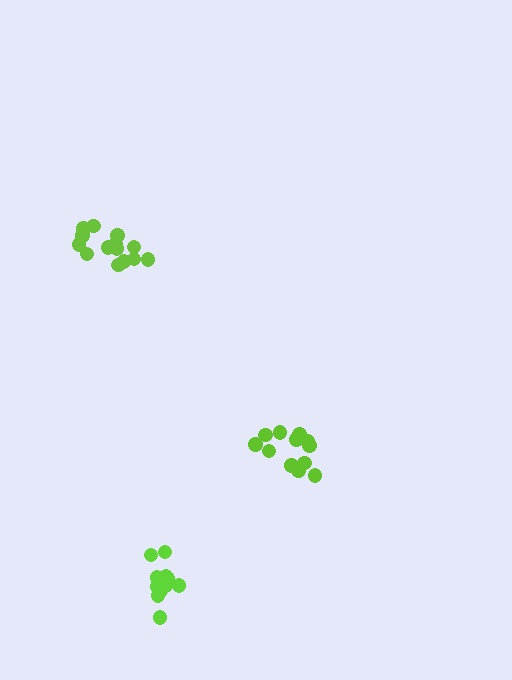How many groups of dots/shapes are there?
There are 3 groups.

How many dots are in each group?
Group 1: 14 dots, Group 2: 12 dots, Group 3: 11 dots (37 total).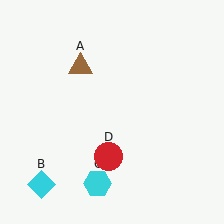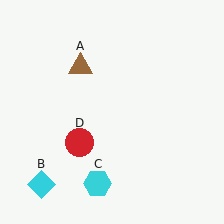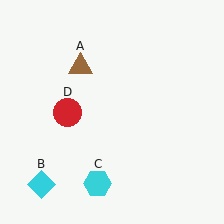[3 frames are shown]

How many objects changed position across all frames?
1 object changed position: red circle (object D).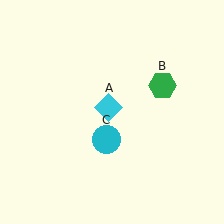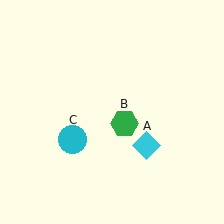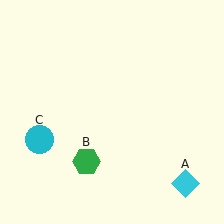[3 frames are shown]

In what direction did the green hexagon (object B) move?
The green hexagon (object B) moved down and to the left.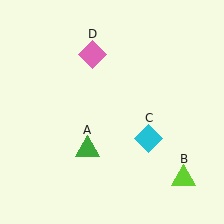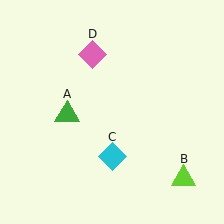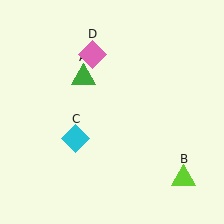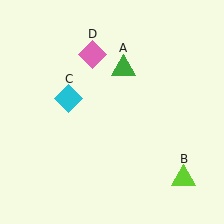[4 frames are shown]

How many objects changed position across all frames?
2 objects changed position: green triangle (object A), cyan diamond (object C).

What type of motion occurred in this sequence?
The green triangle (object A), cyan diamond (object C) rotated clockwise around the center of the scene.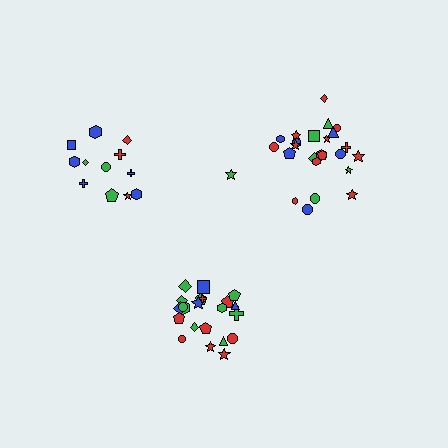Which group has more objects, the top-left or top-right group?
The top-right group.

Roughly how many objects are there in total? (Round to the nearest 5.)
Roughly 60 objects in total.